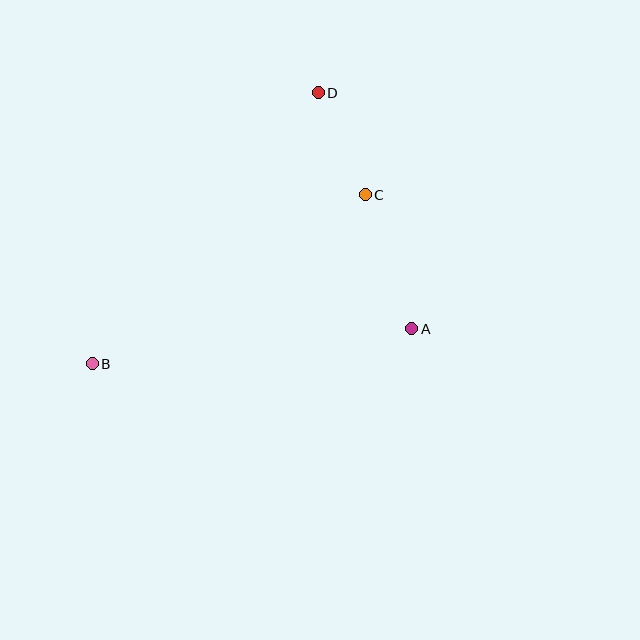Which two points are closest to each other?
Points C and D are closest to each other.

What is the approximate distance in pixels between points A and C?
The distance between A and C is approximately 142 pixels.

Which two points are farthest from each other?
Points B and D are farthest from each other.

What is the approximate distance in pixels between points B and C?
The distance between B and C is approximately 321 pixels.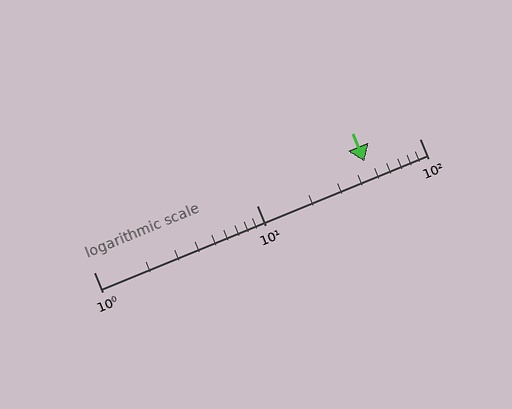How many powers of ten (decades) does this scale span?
The scale spans 2 decades, from 1 to 100.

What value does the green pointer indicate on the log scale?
The pointer indicates approximately 46.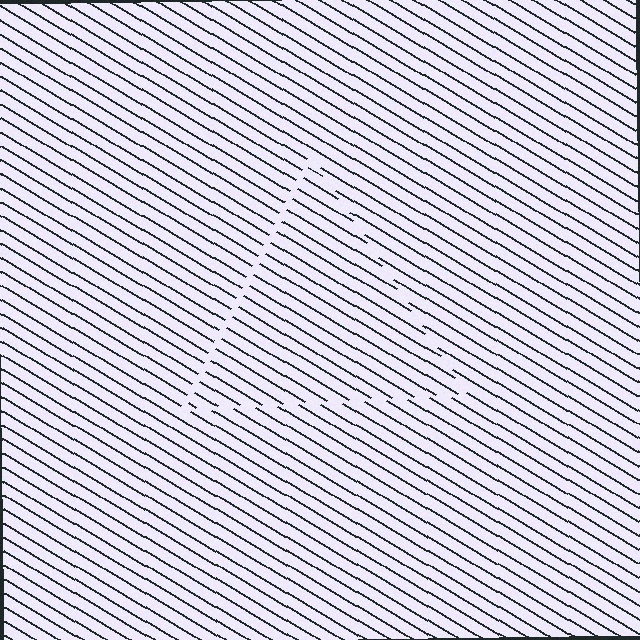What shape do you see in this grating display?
An illusory triangle. The interior of the shape contains the same grating, shifted by half a period — the contour is defined by the phase discontinuity where line-ends from the inner and outer gratings abut.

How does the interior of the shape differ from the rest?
The interior of the shape contains the same grating, shifted by half a period — the contour is defined by the phase discontinuity where line-ends from the inner and outer gratings abut.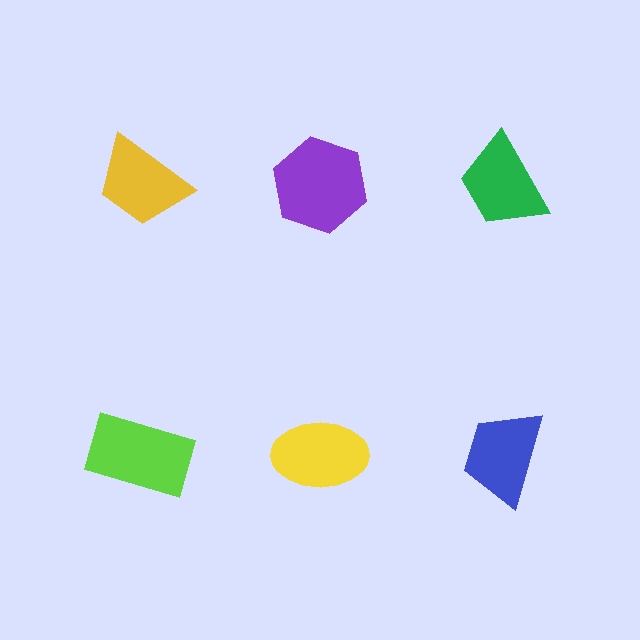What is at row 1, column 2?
A purple hexagon.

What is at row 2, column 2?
A yellow ellipse.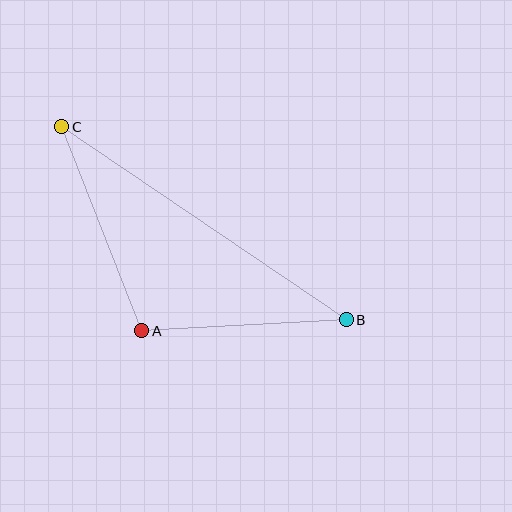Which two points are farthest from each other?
Points B and C are farthest from each other.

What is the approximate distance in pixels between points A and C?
The distance between A and C is approximately 219 pixels.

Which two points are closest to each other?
Points A and B are closest to each other.